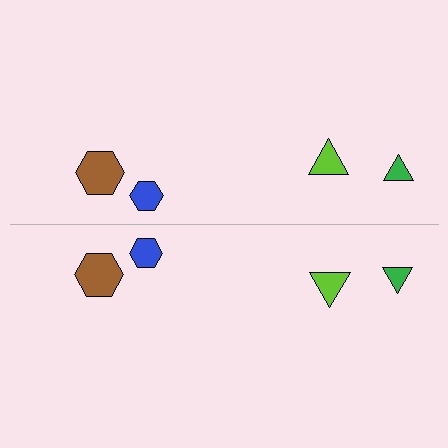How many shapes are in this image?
There are 8 shapes in this image.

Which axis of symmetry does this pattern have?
The pattern has a horizontal axis of symmetry running through the center of the image.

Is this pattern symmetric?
Yes, this pattern has bilateral (reflection) symmetry.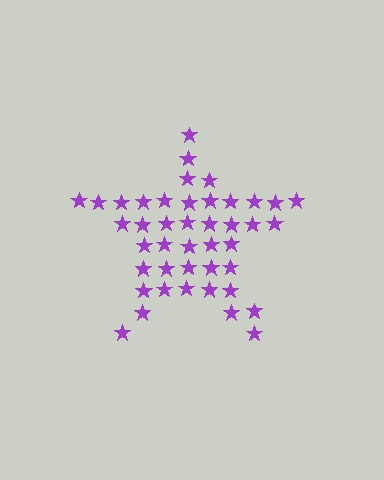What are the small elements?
The small elements are stars.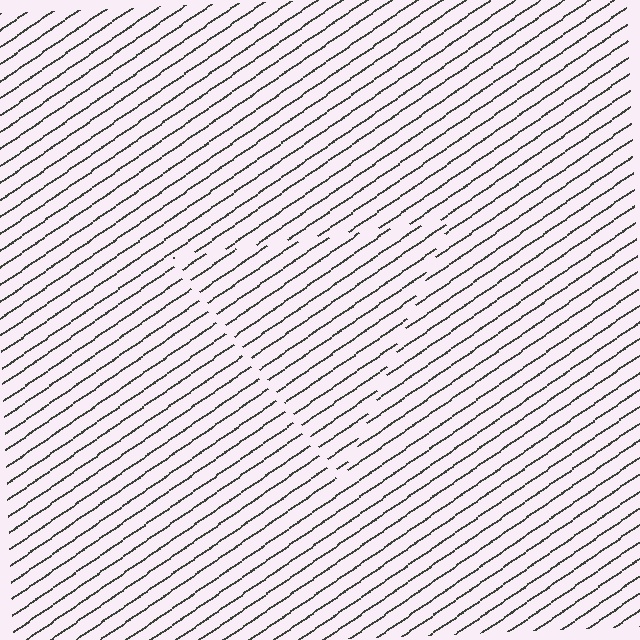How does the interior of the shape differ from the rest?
The interior of the shape contains the same grating, shifted by half a period — the contour is defined by the phase discontinuity where line-ends from the inner and outer gratings abut.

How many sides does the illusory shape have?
3 sides — the line-ends trace a triangle.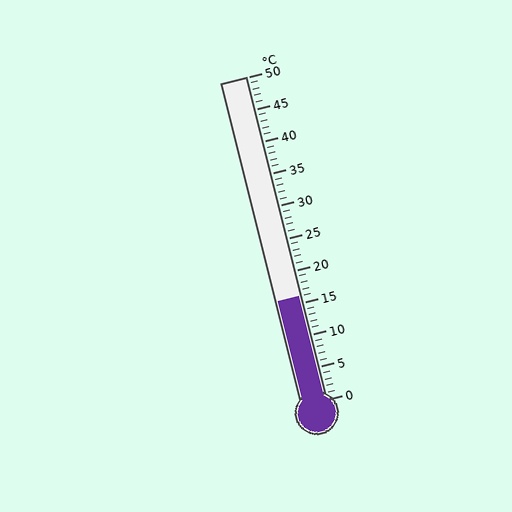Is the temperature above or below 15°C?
The temperature is above 15°C.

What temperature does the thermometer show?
The thermometer shows approximately 16°C.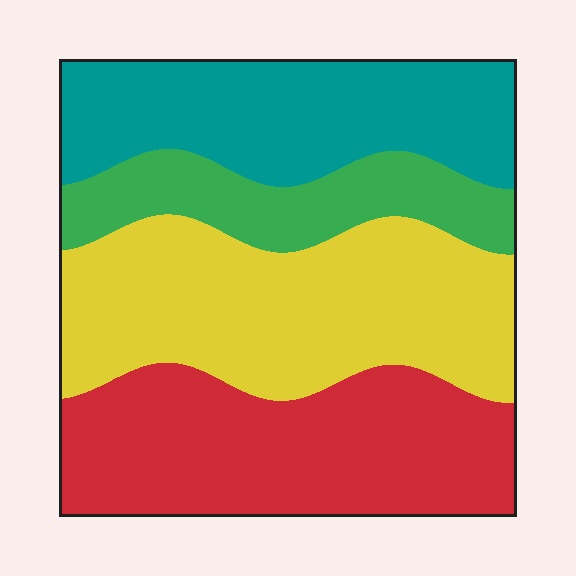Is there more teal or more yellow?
Yellow.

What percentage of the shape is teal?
Teal takes up between a sixth and a third of the shape.